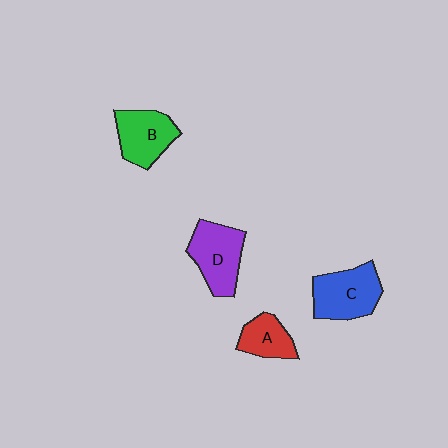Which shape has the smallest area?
Shape A (red).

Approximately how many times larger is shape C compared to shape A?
Approximately 1.6 times.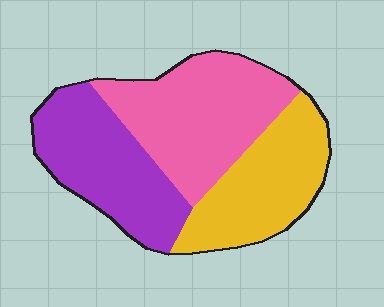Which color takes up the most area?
Pink, at roughly 40%.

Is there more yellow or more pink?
Pink.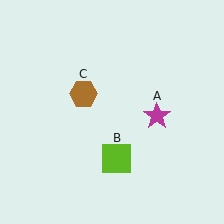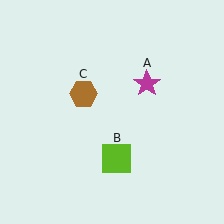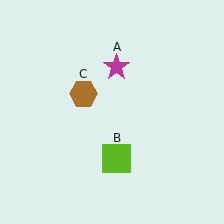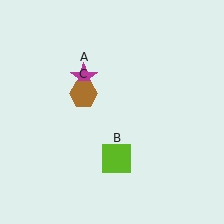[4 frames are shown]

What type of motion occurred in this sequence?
The magenta star (object A) rotated counterclockwise around the center of the scene.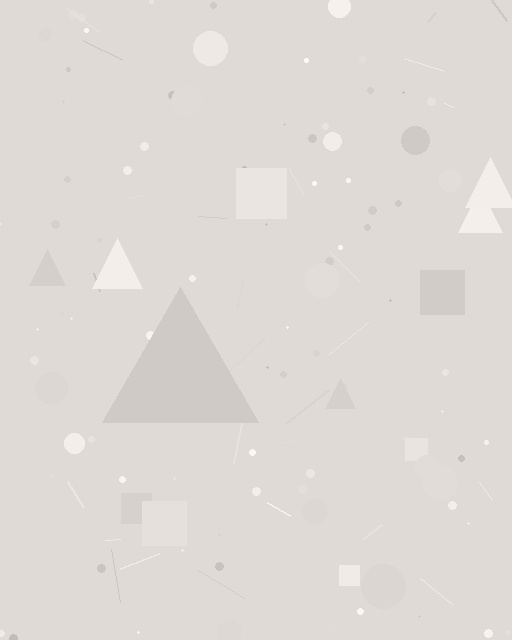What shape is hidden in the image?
A triangle is hidden in the image.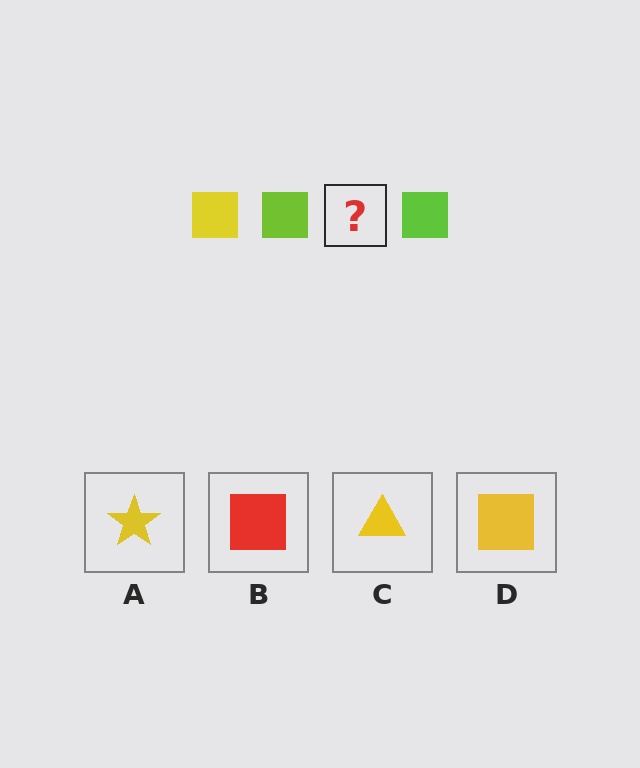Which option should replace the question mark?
Option D.